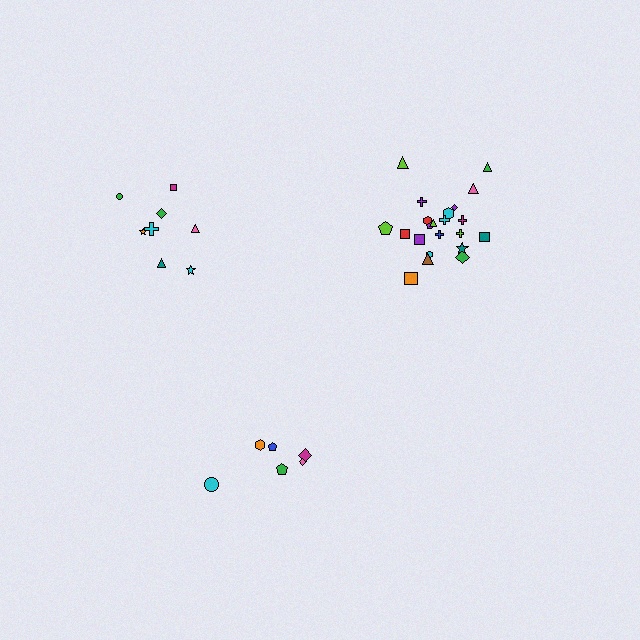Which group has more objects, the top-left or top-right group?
The top-right group.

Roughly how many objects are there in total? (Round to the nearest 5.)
Roughly 35 objects in total.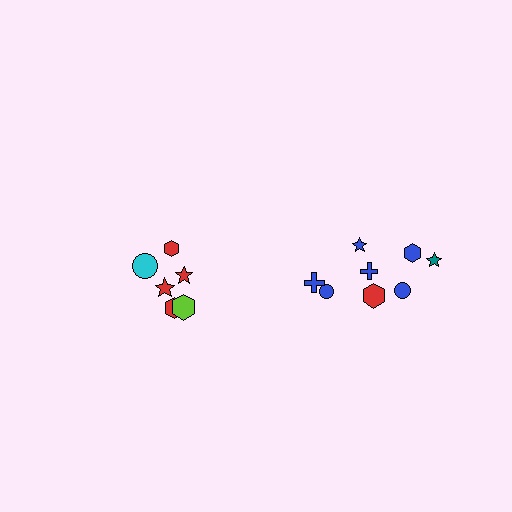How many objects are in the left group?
There are 6 objects.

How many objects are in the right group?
There are 8 objects.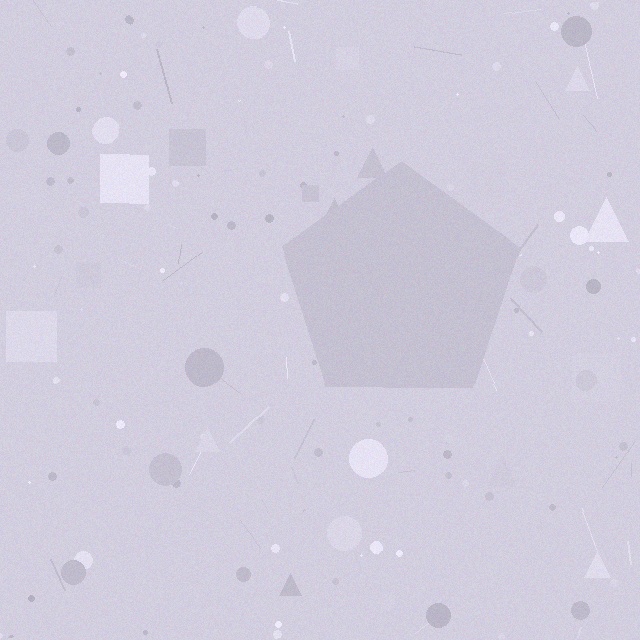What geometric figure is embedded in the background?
A pentagon is embedded in the background.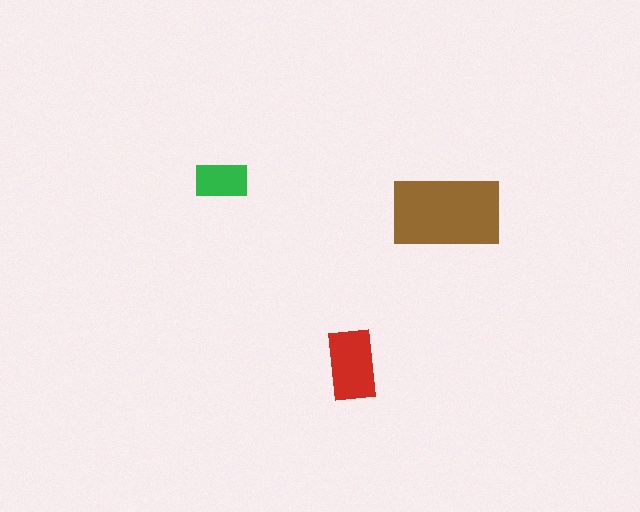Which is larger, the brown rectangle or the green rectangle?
The brown one.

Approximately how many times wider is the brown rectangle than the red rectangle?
About 1.5 times wider.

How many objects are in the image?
There are 3 objects in the image.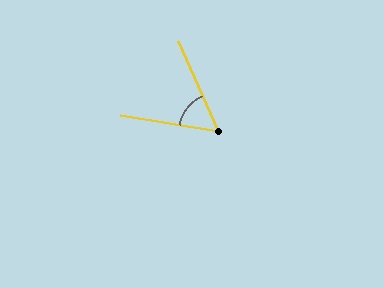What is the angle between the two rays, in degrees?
Approximately 56 degrees.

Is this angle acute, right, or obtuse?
It is acute.